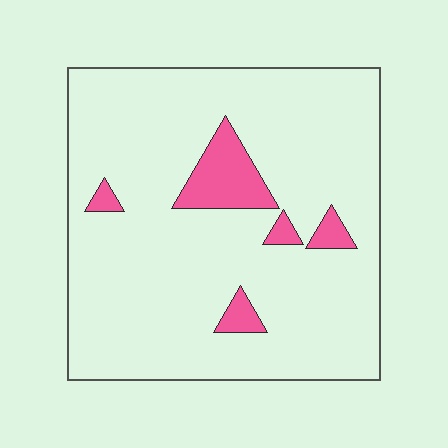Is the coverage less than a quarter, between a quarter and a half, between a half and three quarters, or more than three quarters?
Less than a quarter.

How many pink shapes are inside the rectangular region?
5.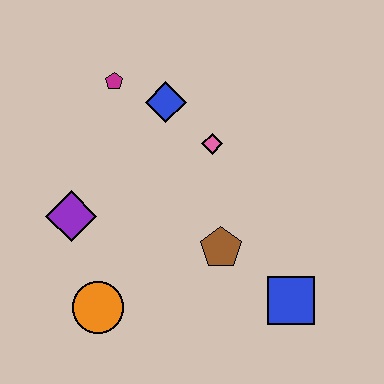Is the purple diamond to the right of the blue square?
No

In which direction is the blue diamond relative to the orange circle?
The blue diamond is above the orange circle.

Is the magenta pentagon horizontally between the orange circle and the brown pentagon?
Yes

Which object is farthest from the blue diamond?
The blue square is farthest from the blue diamond.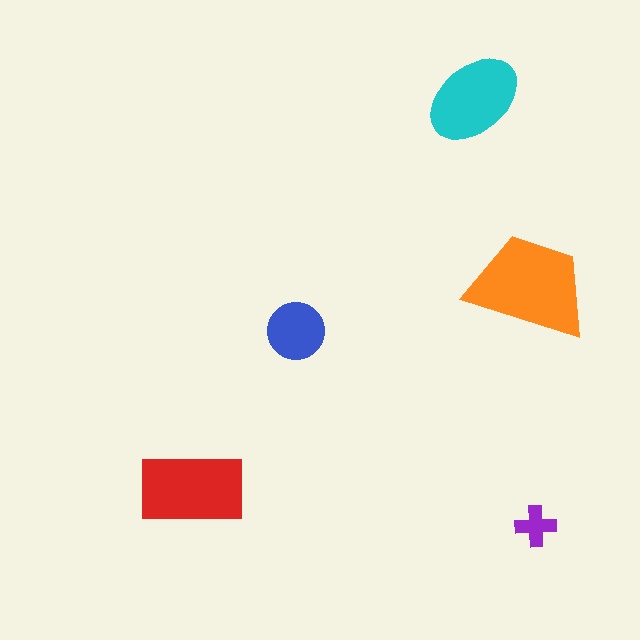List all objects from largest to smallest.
The orange trapezoid, the red rectangle, the cyan ellipse, the blue circle, the purple cross.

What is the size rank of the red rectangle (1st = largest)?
2nd.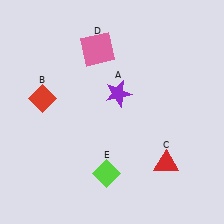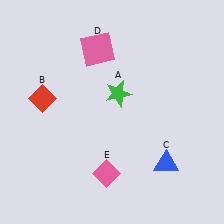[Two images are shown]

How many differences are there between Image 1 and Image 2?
There are 3 differences between the two images.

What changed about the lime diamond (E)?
In Image 1, E is lime. In Image 2, it changed to pink.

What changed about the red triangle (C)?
In Image 1, C is red. In Image 2, it changed to blue.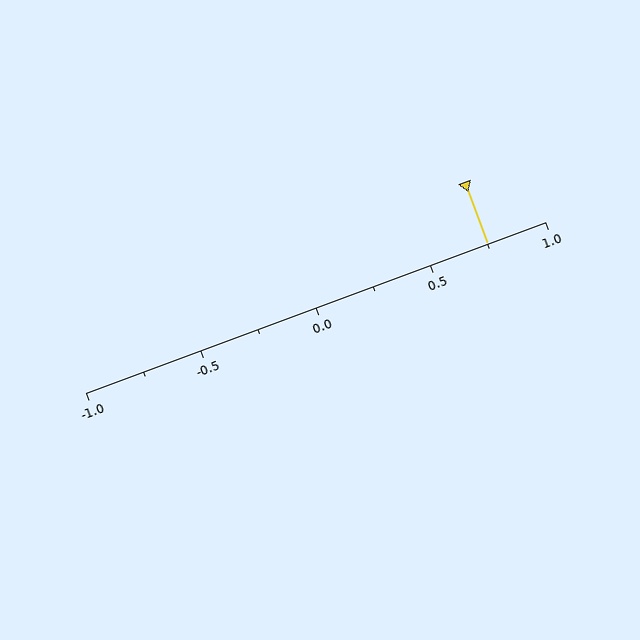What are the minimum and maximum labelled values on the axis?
The axis runs from -1.0 to 1.0.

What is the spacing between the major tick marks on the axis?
The major ticks are spaced 0.5 apart.